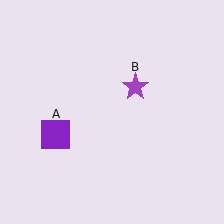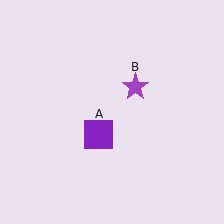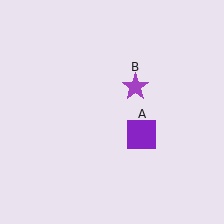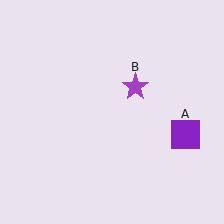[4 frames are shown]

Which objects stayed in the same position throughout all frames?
Purple star (object B) remained stationary.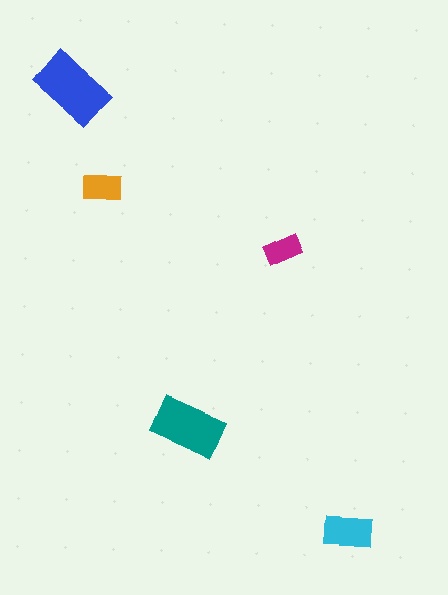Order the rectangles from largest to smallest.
the blue one, the teal one, the cyan one, the orange one, the magenta one.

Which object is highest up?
The blue rectangle is topmost.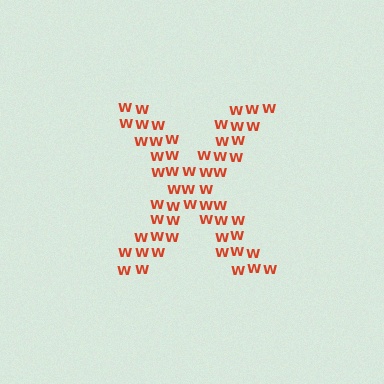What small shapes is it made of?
It is made of small letter W's.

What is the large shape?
The large shape is the letter X.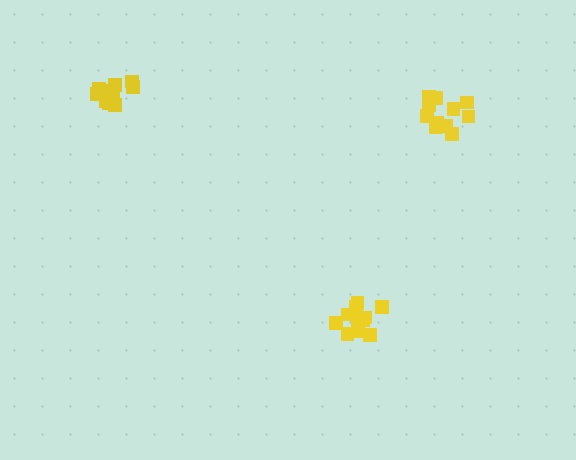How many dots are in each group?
Group 1: 12 dots, Group 2: 11 dots, Group 3: 12 dots (35 total).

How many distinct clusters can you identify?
There are 3 distinct clusters.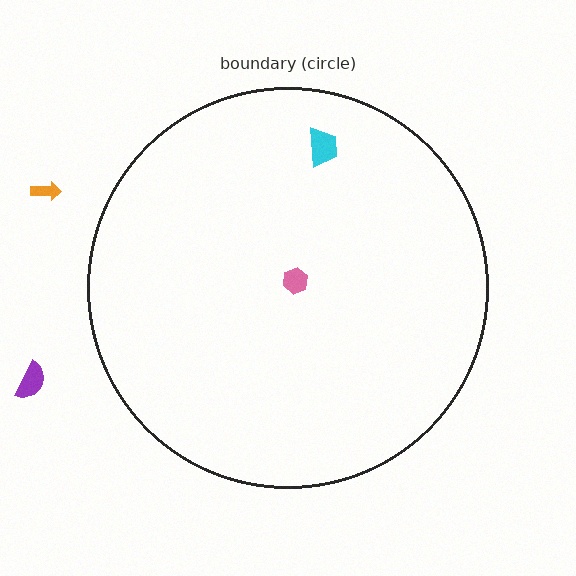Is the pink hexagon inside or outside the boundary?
Inside.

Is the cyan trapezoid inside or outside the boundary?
Inside.